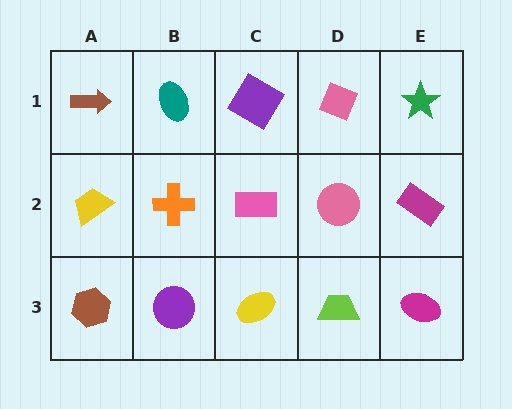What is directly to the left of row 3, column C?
A purple circle.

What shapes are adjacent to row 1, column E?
A magenta rectangle (row 2, column E), a pink diamond (row 1, column D).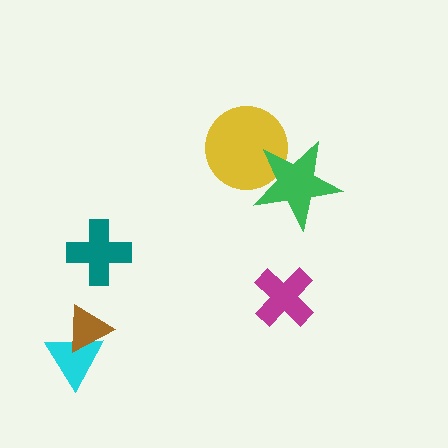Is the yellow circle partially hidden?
Yes, it is partially covered by another shape.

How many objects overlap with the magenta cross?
0 objects overlap with the magenta cross.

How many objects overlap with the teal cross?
0 objects overlap with the teal cross.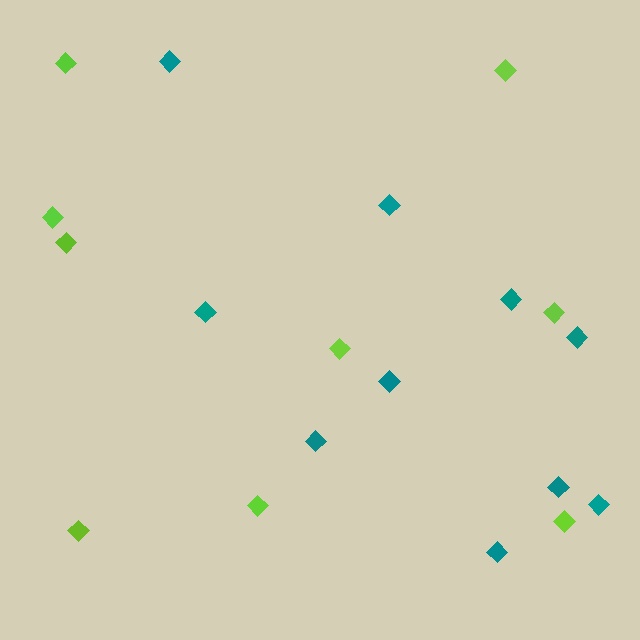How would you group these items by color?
There are 2 groups: one group of teal diamonds (10) and one group of lime diamonds (9).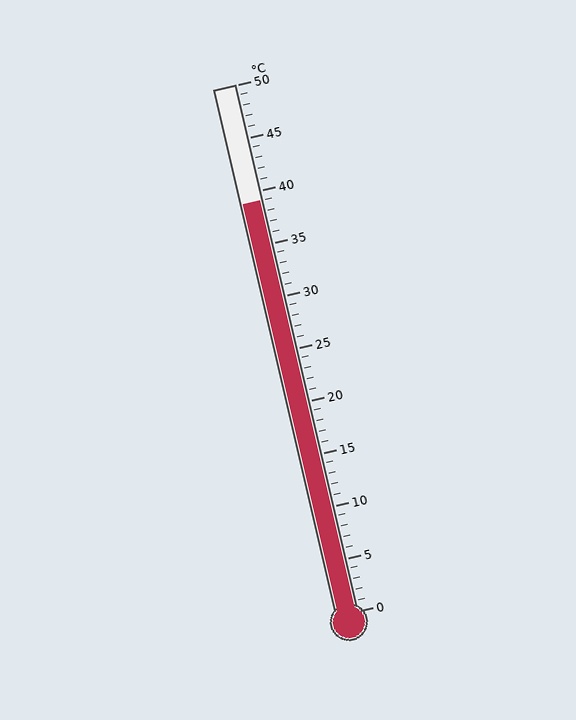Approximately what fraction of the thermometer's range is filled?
The thermometer is filled to approximately 80% of its range.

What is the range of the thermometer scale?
The thermometer scale ranges from 0°C to 50°C.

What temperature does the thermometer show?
The thermometer shows approximately 39°C.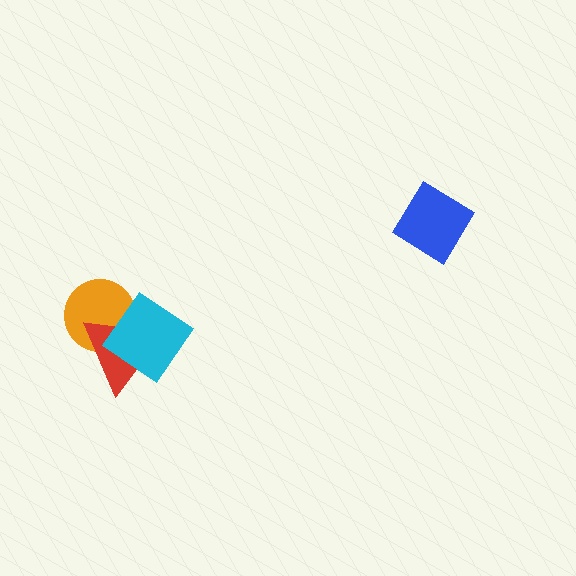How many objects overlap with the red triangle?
2 objects overlap with the red triangle.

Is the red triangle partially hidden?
Yes, it is partially covered by another shape.